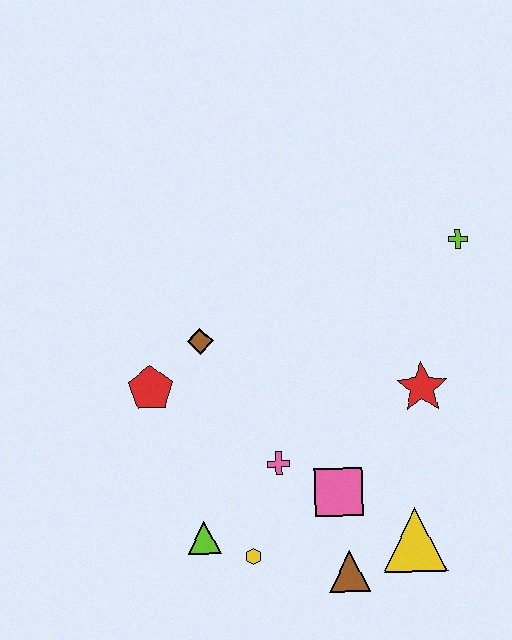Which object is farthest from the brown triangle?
The lime cross is farthest from the brown triangle.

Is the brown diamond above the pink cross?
Yes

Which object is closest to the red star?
The pink square is closest to the red star.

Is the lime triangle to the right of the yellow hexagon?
No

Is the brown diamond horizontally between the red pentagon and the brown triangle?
Yes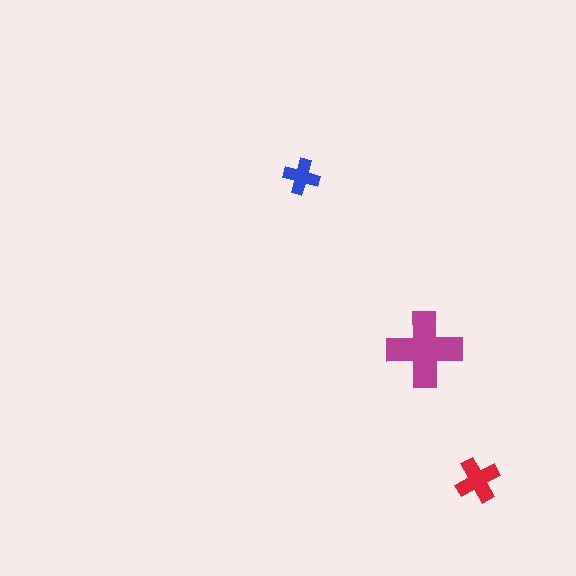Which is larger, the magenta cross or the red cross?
The magenta one.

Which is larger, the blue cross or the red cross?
The red one.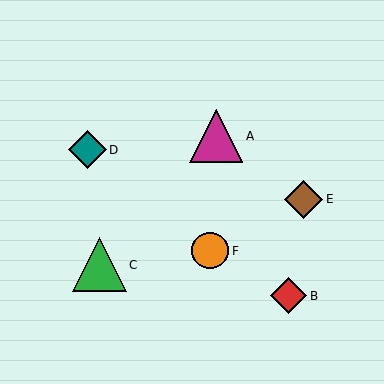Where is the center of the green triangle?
The center of the green triangle is at (99, 265).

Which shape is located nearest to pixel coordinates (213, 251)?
The orange circle (labeled F) at (210, 251) is nearest to that location.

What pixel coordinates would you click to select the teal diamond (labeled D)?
Click at (87, 150) to select the teal diamond D.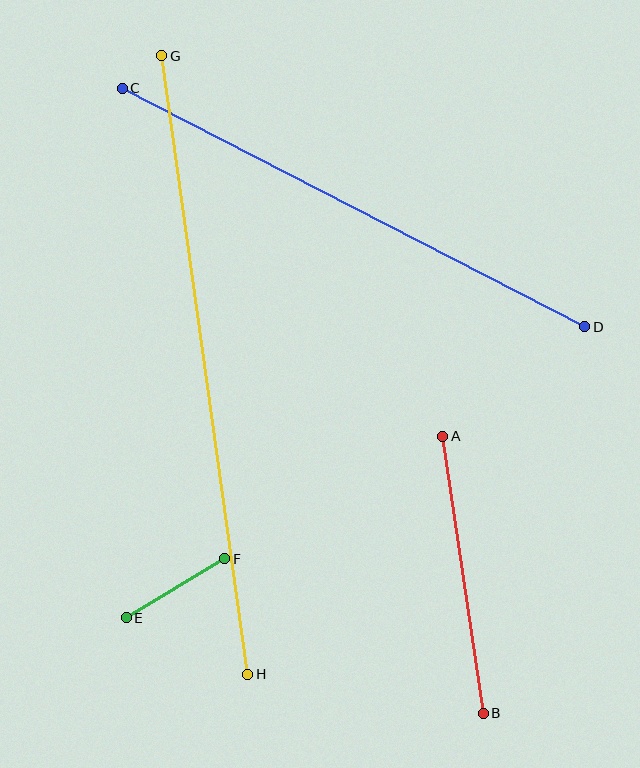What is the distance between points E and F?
The distance is approximately 115 pixels.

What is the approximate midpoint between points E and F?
The midpoint is at approximately (176, 588) pixels.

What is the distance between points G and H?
The distance is approximately 624 pixels.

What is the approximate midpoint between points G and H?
The midpoint is at approximately (205, 365) pixels.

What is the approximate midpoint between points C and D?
The midpoint is at approximately (354, 207) pixels.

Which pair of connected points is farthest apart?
Points G and H are farthest apart.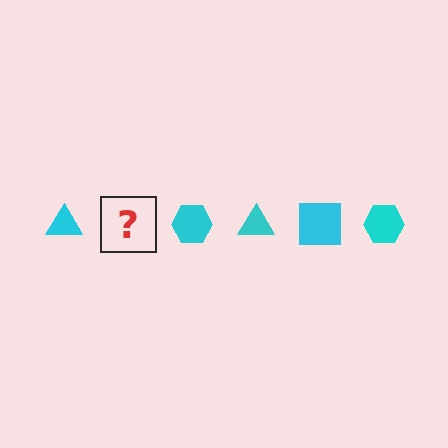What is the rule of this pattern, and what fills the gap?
The rule is that the pattern cycles through triangle, square, hexagon shapes in cyan. The gap should be filled with a cyan square.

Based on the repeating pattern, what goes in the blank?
The blank should be a cyan square.